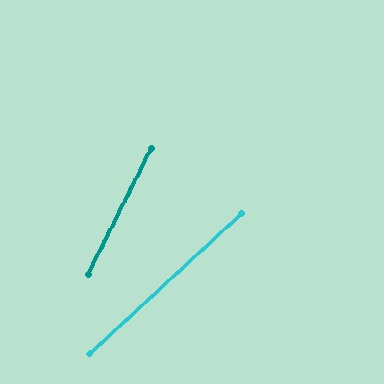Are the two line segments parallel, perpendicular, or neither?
Neither parallel nor perpendicular — they differ by about 21°.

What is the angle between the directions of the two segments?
Approximately 21 degrees.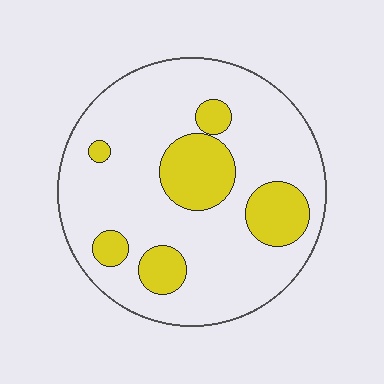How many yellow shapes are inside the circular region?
6.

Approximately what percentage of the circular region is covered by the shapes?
Approximately 20%.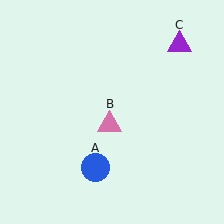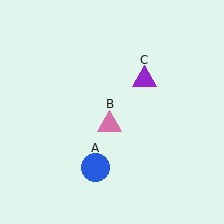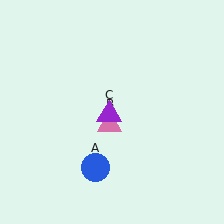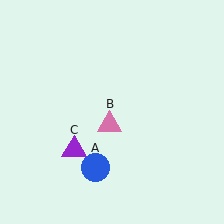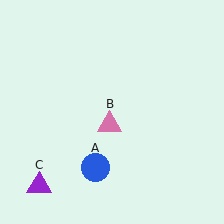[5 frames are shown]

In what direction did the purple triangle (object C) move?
The purple triangle (object C) moved down and to the left.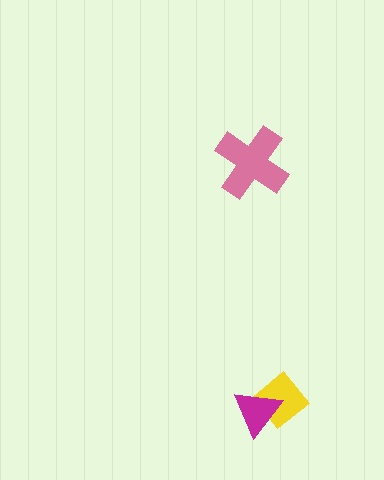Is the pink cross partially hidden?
No, no other shape covers it.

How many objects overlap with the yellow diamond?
1 object overlaps with the yellow diamond.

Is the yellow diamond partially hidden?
Yes, it is partially covered by another shape.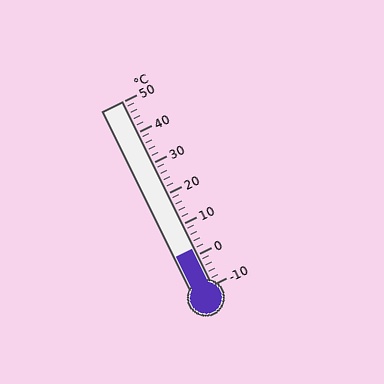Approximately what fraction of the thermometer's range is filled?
The thermometer is filled to approximately 20% of its range.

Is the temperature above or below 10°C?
The temperature is below 10°C.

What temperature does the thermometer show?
The thermometer shows approximately 2°C.